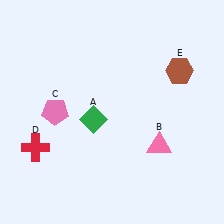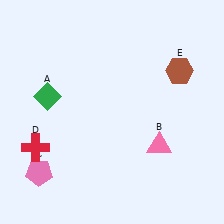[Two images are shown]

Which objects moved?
The objects that moved are: the green diamond (A), the pink pentagon (C).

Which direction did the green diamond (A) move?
The green diamond (A) moved left.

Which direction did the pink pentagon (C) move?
The pink pentagon (C) moved down.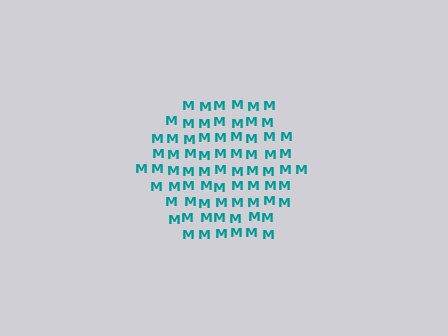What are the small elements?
The small elements are letter M's.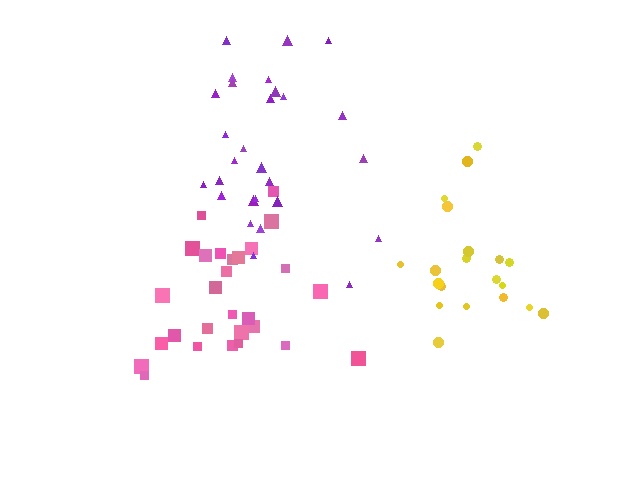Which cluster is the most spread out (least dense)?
Yellow.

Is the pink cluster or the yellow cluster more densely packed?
Pink.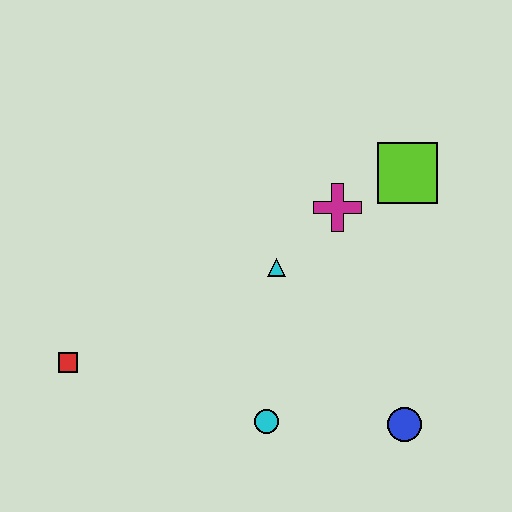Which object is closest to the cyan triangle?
The magenta cross is closest to the cyan triangle.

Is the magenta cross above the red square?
Yes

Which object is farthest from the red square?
The lime square is farthest from the red square.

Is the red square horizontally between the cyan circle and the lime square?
No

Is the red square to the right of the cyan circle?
No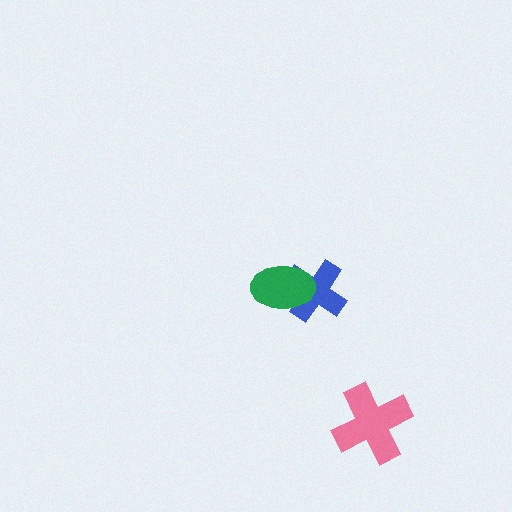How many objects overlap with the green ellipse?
1 object overlaps with the green ellipse.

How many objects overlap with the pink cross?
0 objects overlap with the pink cross.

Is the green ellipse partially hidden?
No, no other shape covers it.